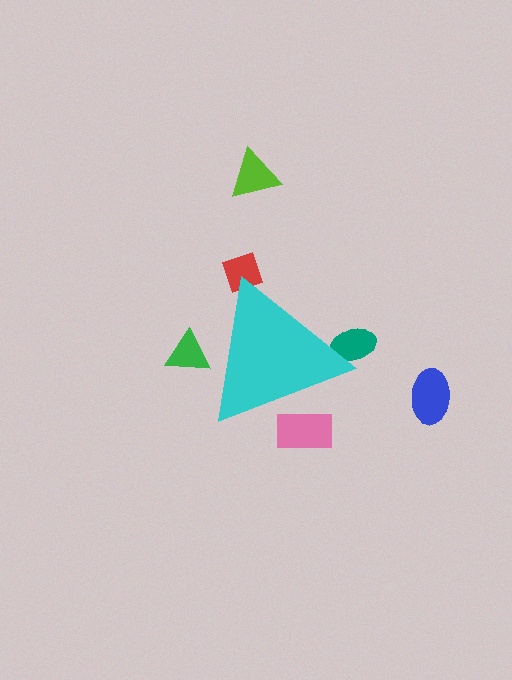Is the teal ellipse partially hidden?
Yes, the teal ellipse is partially hidden behind the cyan triangle.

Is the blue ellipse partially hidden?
No, the blue ellipse is fully visible.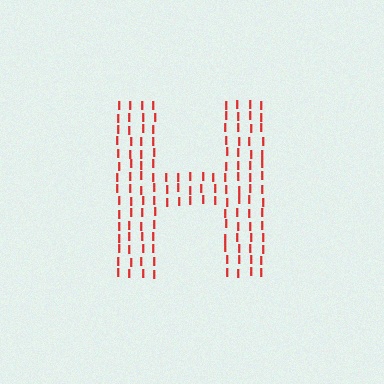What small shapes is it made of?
It is made of small letter I's.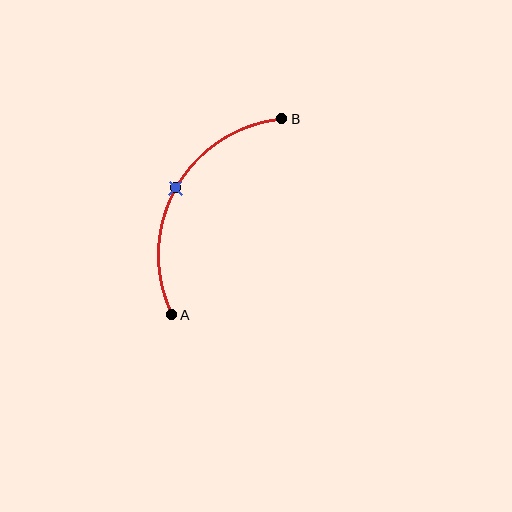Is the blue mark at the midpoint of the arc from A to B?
Yes. The blue mark lies on the arc at equal arc-length from both A and B — it is the arc midpoint.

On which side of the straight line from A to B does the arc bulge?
The arc bulges to the left of the straight line connecting A and B.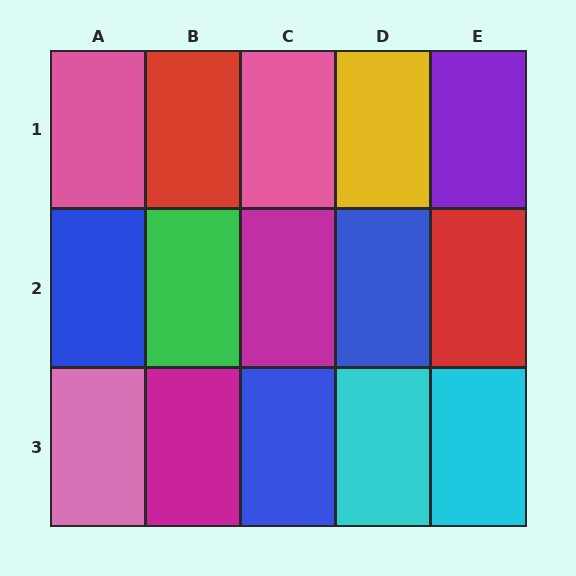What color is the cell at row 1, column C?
Pink.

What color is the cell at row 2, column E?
Red.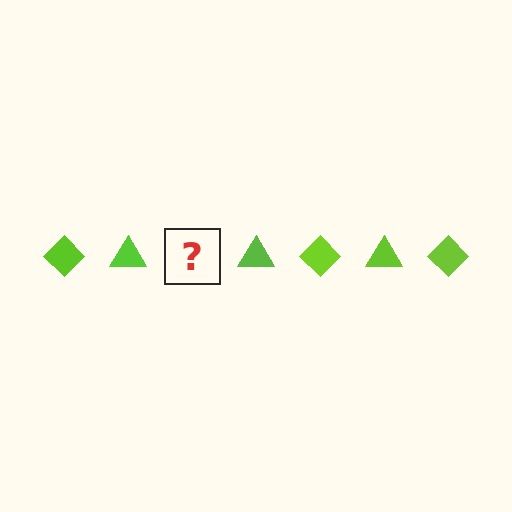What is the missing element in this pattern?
The missing element is a lime diamond.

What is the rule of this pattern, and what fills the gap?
The rule is that the pattern cycles through diamond, triangle shapes in lime. The gap should be filled with a lime diamond.